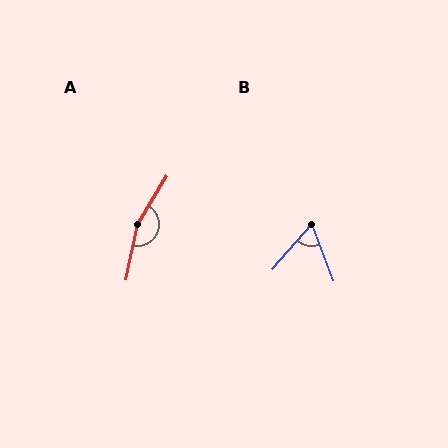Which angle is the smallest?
B, at approximately 61 degrees.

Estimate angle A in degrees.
Approximately 160 degrees.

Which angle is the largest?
A, at approximately 160 degrees.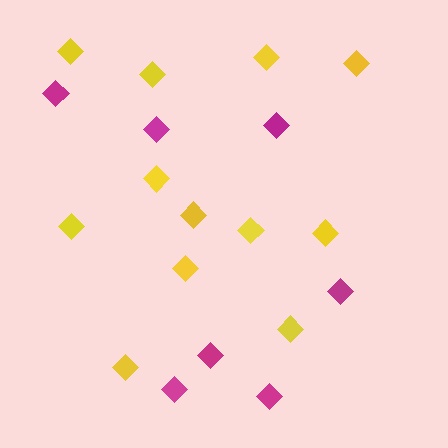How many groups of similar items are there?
There are 2 groups: one group of yellow diamonds (12) and one group of magenta diamonds (7).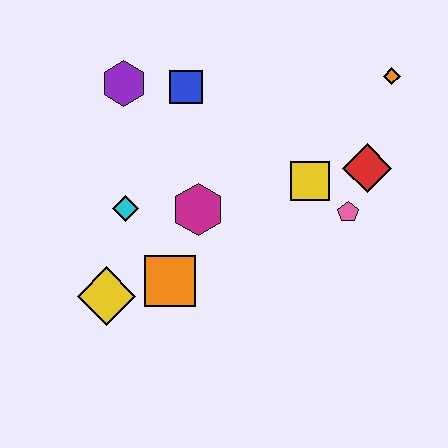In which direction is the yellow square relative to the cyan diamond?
The yellow square is to the right of the cyan diamond.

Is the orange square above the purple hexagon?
No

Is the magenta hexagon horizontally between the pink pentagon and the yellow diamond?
Yes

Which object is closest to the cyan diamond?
The magenta hexagon is closest to the cyan diamond.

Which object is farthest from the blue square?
The yellow diamond is farthest from the blue square.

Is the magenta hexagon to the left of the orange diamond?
Yes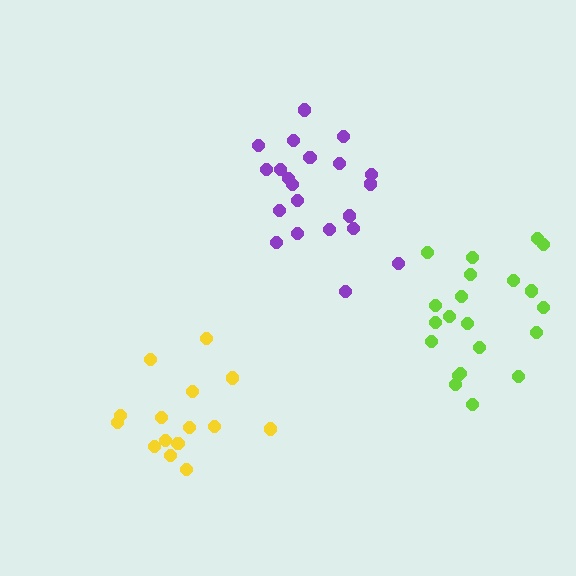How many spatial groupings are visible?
There are 3 spatial groupings.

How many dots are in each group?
Group 1: 21 dots, Group 2: 21 dots, Group 3: 15 dots (57 total).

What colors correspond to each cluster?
The clusters are colored: purple, lime, yellow.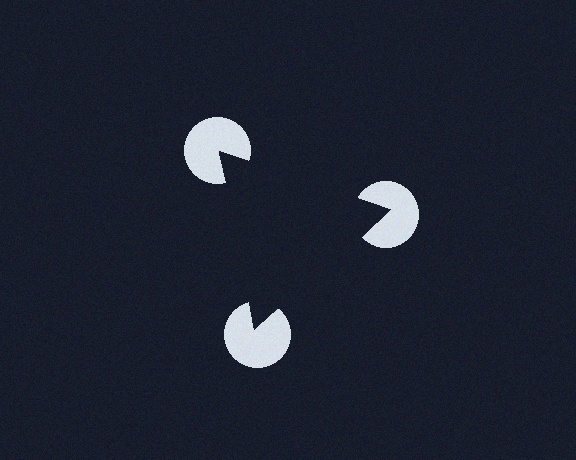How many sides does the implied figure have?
3 sides.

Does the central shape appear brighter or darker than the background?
It typically appears slightly darker than the background, even though no actual brightness change is drawn.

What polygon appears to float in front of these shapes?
An illusory triangle — its edges are inferred from the aligned wedge cuts in the pac-man discs, not physically drawn.